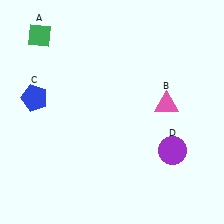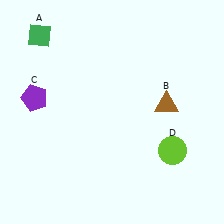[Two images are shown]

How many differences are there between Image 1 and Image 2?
There are 3 differences between the two images.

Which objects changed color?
B changed from pink to brown. C changed from blue to purple. D changed from purple to lime.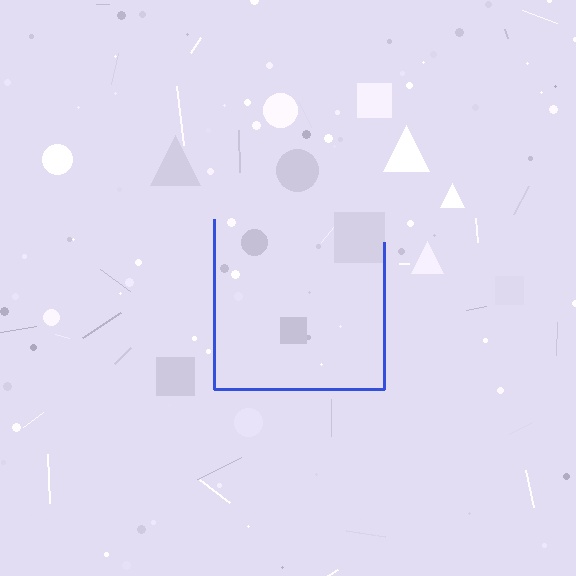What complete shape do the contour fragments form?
The contour fragments form a square.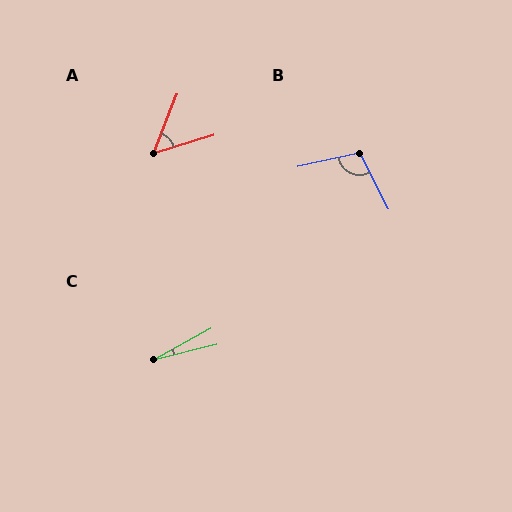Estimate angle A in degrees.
Approximately 52 degrees.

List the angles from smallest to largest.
C (15°), A (52°), B (105°).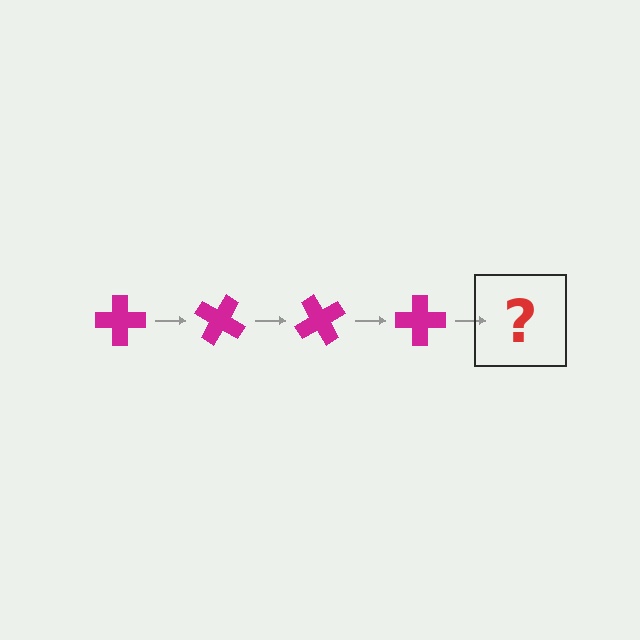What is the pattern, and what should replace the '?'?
The pattern is that the cross rotates 30 degrees each step. The '?' should be a magenta cross rotated 120 degrees.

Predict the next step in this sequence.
The next step is a magenta cross rotated 120 degrees.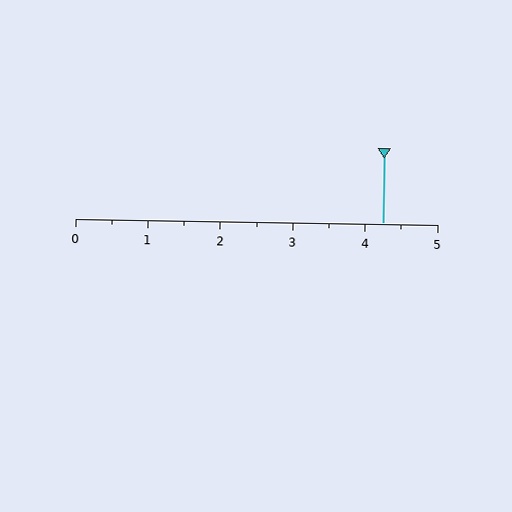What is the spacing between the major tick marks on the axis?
The major ticks are spaced 1 apart.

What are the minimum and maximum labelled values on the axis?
The axis runs from 0 to 5.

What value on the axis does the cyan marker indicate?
The marker indicates approximately 4.2.